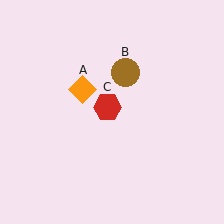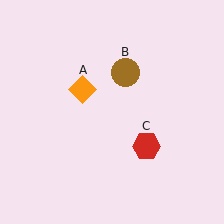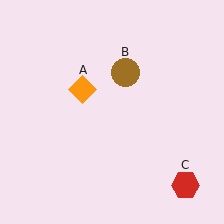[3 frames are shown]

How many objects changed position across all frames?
1 object changed position: red hexagon (object C).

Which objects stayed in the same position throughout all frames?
Orange diamond (object A) and brown circle (object B) remained stationary.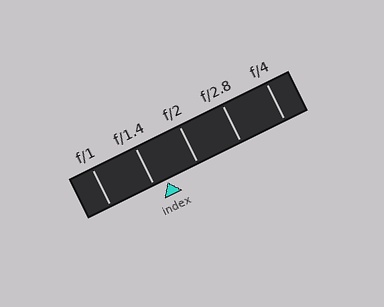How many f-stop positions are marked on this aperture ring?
There are 5 f-stop positions marked.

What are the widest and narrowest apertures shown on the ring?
The widest aperture shown is f/1 and the narrowest is f/4.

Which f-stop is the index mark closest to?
The index mark is closest to f/1.4.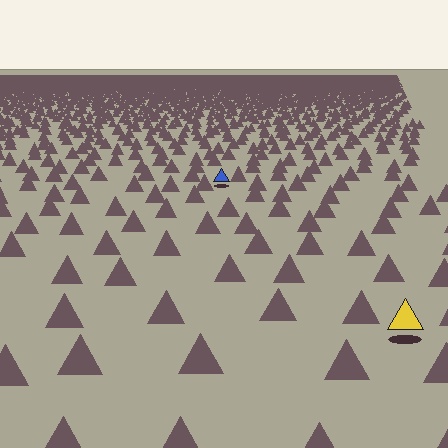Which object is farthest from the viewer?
The blue triangle is farthest from the viewer. It appears smaller and the ground texture around it is denser.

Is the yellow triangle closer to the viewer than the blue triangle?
Yes. The yellow triangle is closer — you can tell from the texture gradient: the ground texture is coarser near it.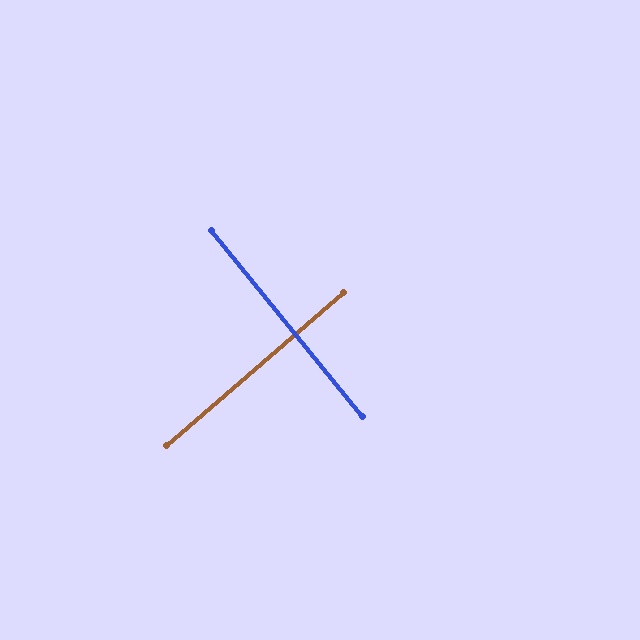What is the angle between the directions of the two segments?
Approximately 88 degrees.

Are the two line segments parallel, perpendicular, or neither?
Perpendicular — they meet at approximately 88°.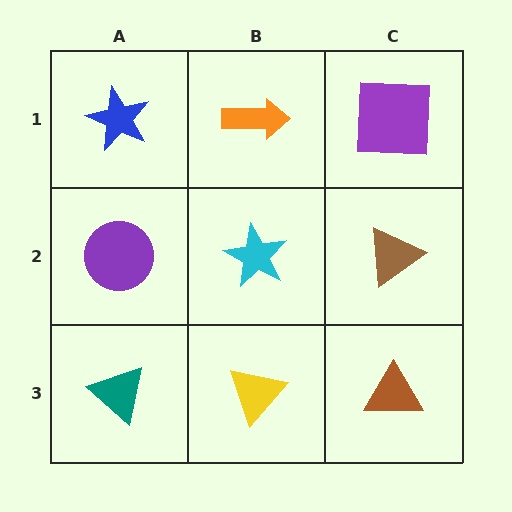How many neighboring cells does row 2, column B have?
4.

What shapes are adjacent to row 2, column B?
An orange arrow (row 1, column B), a yellow triangle (row 3, column B), a purple circle (row 2, column A), a brown triangle (row 2, column C).